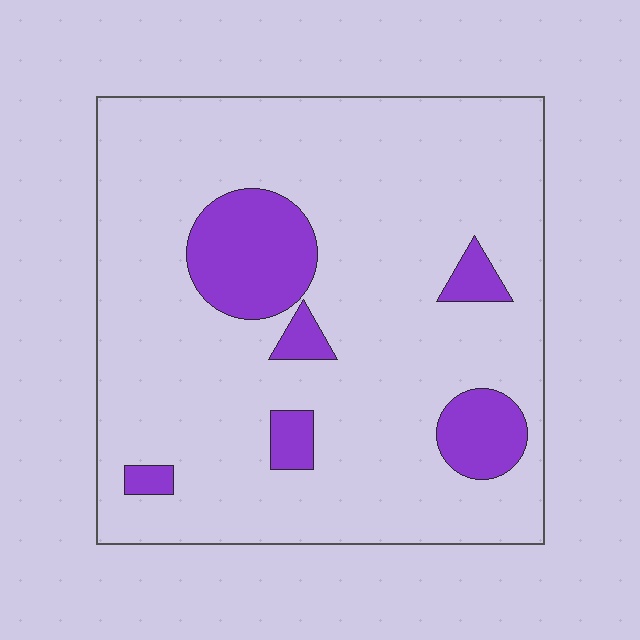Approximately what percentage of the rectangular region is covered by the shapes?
Approximately 15%.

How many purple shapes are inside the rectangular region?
6.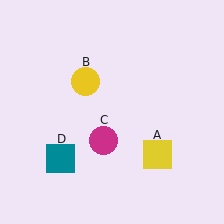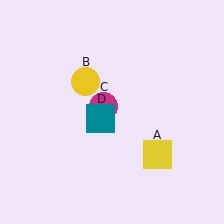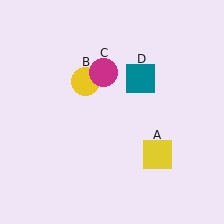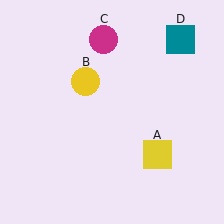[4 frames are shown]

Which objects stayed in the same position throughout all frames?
Yellow square (object A) and yellow circle (object B) remained stationary.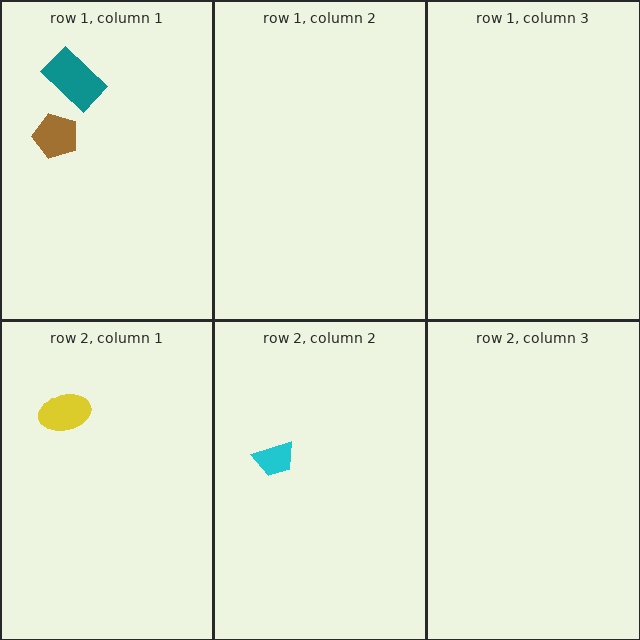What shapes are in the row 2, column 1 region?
The yellow ellipse.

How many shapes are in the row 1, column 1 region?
2.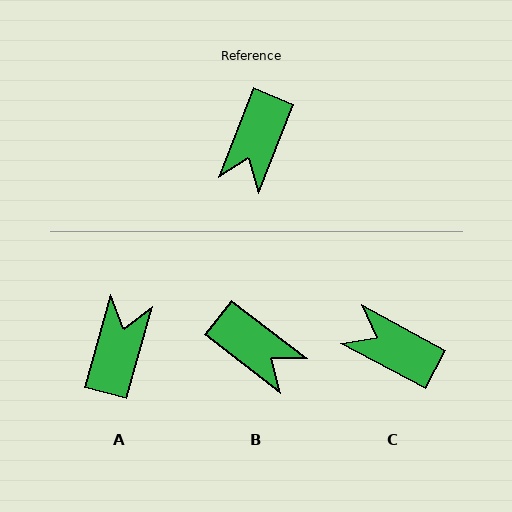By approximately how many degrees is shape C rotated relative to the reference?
Approximately 96 degrees clockwise.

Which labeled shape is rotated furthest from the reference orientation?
A, about 174 degrees away.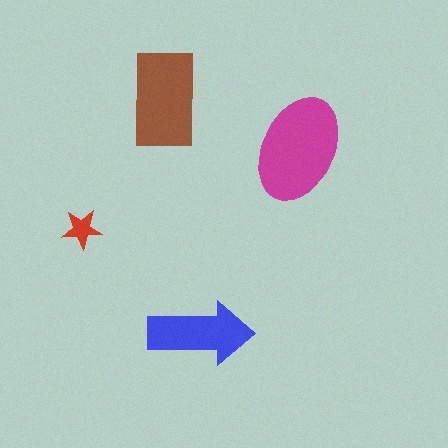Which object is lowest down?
The blue arrow is bottommost.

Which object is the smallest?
The red star.